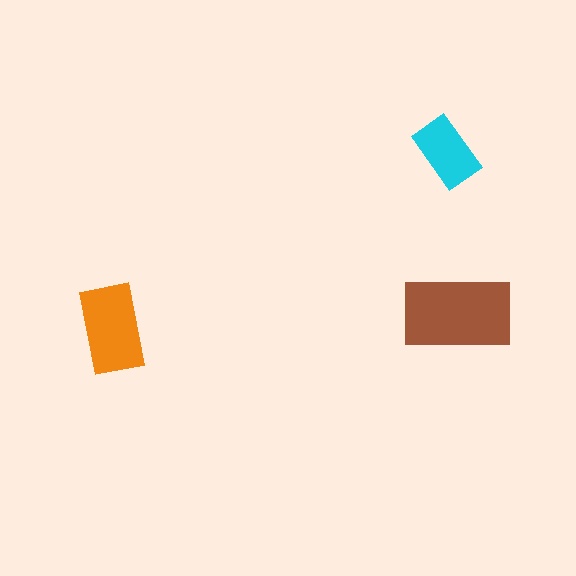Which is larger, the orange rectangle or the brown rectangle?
The brown one.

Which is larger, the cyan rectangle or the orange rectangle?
The orange one.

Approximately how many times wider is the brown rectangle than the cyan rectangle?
About 1.5 times wider.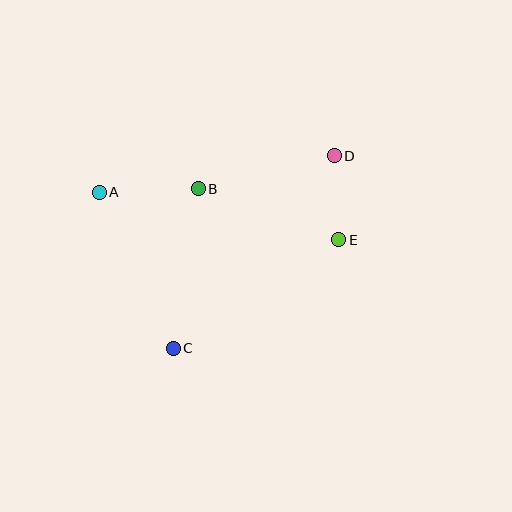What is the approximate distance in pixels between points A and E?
The distance between A and E is approximately 244 pixels.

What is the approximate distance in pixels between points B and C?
The distance between B and C is approximately 162 pixels.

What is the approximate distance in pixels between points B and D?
The distance between B and D is approximately 140 pixels.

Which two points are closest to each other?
Points D and E are closest to each other.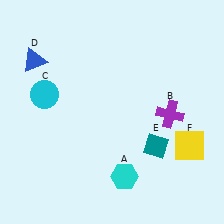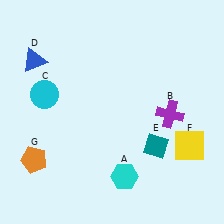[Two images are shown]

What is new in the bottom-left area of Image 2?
An orange pentagon (G) was added in the bottom-left area of Image 2.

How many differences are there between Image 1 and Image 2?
There is 1 difference between the two images.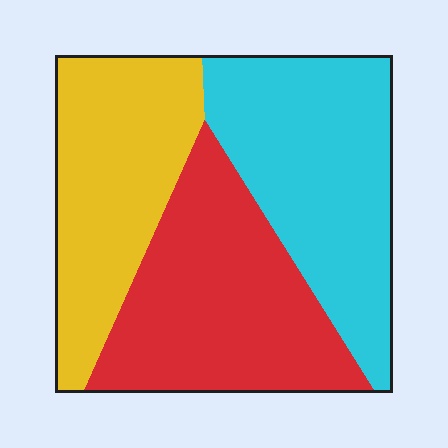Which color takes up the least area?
Yellow, at roughly 30%.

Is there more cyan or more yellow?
Cyan.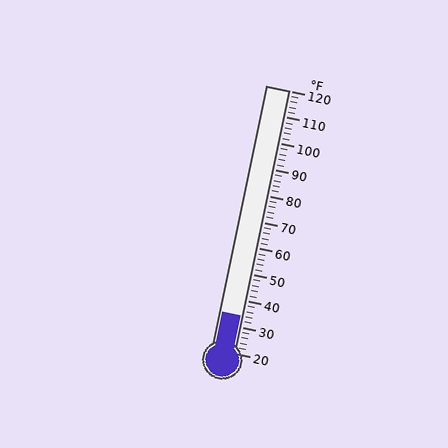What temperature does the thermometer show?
The thermometer shows approximately 34°F.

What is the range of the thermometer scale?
The thermometer scale ranges from 20°F to 120°F.